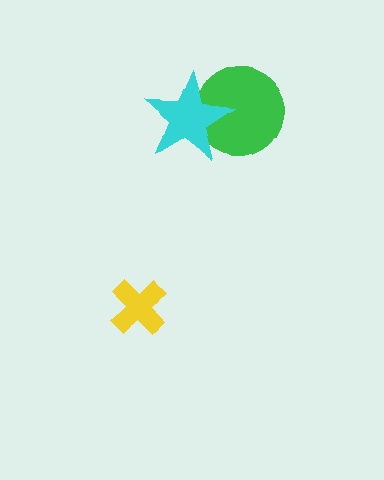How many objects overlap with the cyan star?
1 object overlaps with the cyan star.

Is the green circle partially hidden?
Yes, it is partially covered by another shape.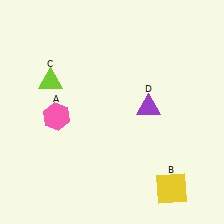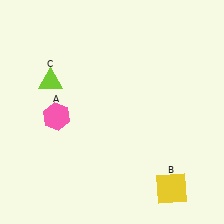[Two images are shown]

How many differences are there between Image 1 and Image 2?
There is 1 difference between the two images.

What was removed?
The purple triangle (D) was removed in Image 2.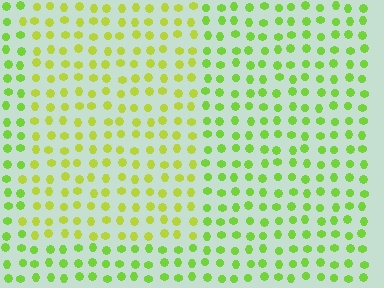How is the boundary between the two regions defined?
The boundary is defined purely by a slight shift in hue (about 26 degrees). Spacing, size, and orientation are identical on both sides.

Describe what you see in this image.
The image is filled with small lime elements in a uniform arrangement. A rectangle-shaped region is visible where the elements are tinted to a slightly different hue, forming a subtle color boundary.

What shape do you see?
I see a rectangle.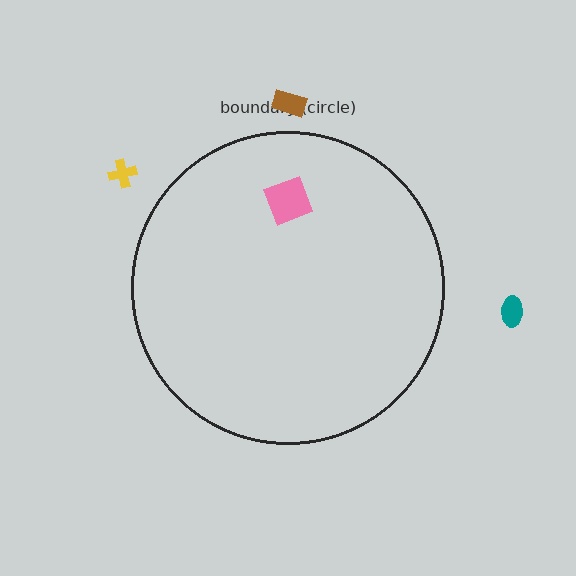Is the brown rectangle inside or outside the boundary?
Outside.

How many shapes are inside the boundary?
1 inside, 3 outside.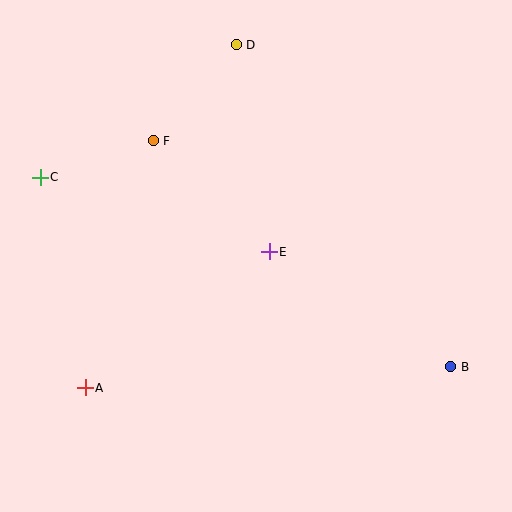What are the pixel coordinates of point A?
Point A is at (85, 388).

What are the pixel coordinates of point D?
Point D is at (236, 45).